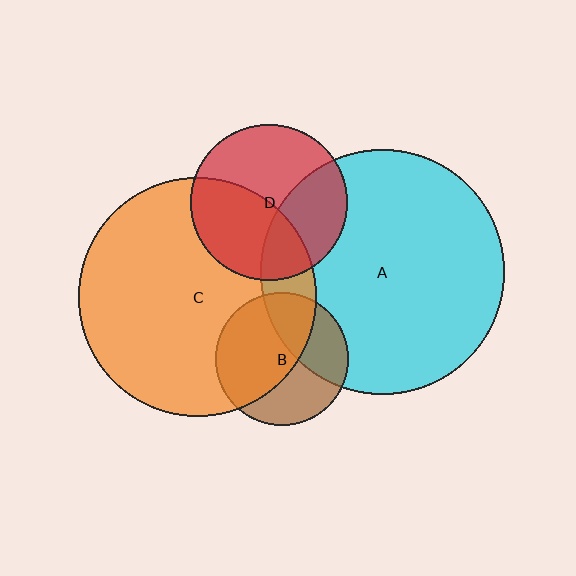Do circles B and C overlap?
Yes.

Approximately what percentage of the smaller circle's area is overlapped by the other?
Approximately 60%.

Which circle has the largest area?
Circle A (cyan).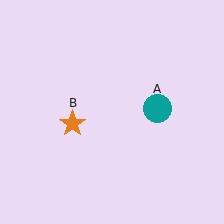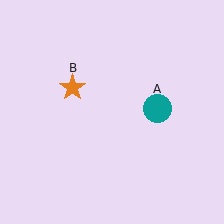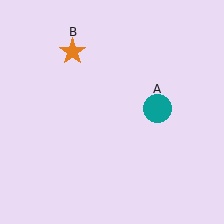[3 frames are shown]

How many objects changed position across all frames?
1 object changed position: orange star (object B).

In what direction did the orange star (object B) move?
The orange star (object B) moved up.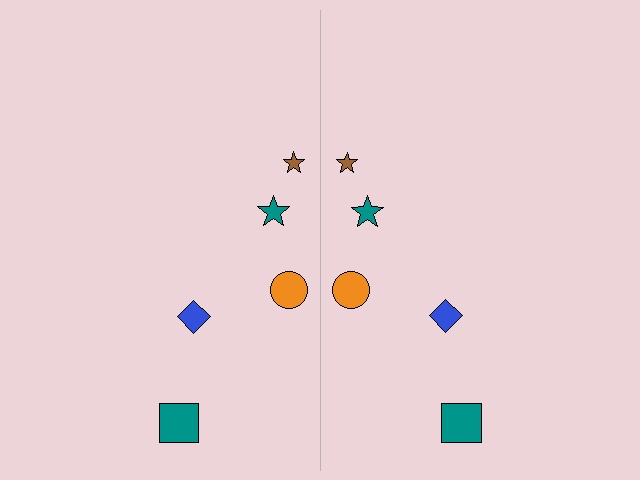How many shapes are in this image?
There are 10 shapes in this image.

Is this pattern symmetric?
Yes, this pattern has bilateral (reflection) symmetry.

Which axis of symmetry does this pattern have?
The pattern has a vertical axis of symmetry running through the center of the image.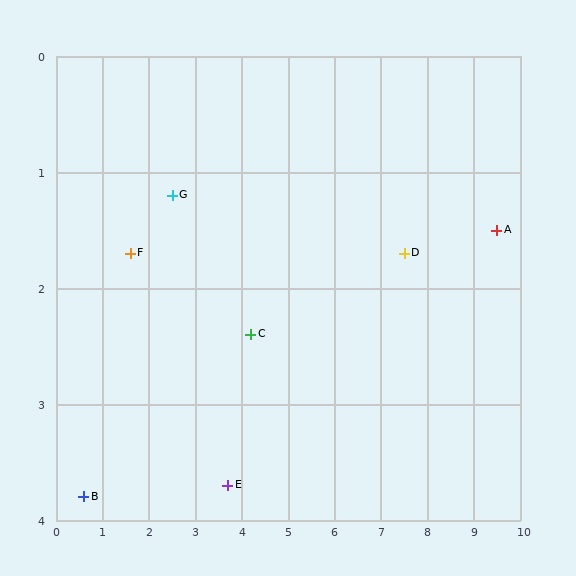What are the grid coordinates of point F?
Point F is at approximately (1.6, 1.7).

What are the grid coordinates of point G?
Point G is at approximately (2.5, 1.2).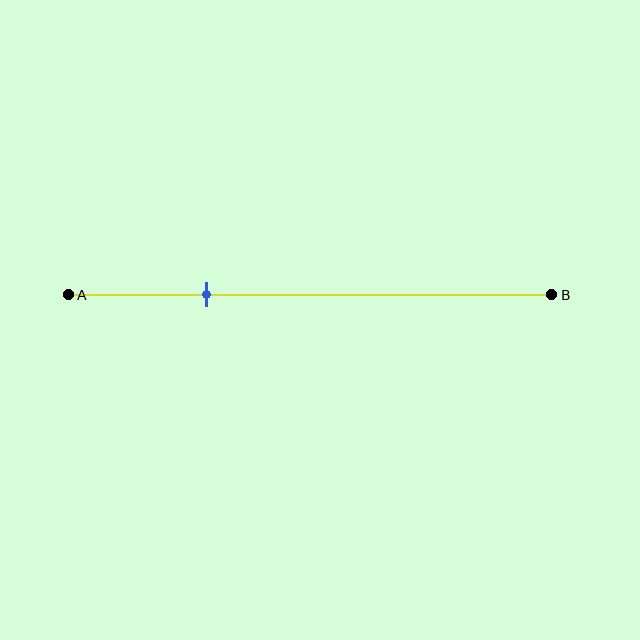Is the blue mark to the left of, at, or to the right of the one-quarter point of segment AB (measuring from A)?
The blue mark is to the right of the one-quarter point of segment AB.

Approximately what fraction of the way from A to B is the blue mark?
The blue mark is approximately 30% of the way from A to B.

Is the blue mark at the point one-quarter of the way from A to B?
No, the mark is at about 30% from A, not at the 25% one-quarter point.